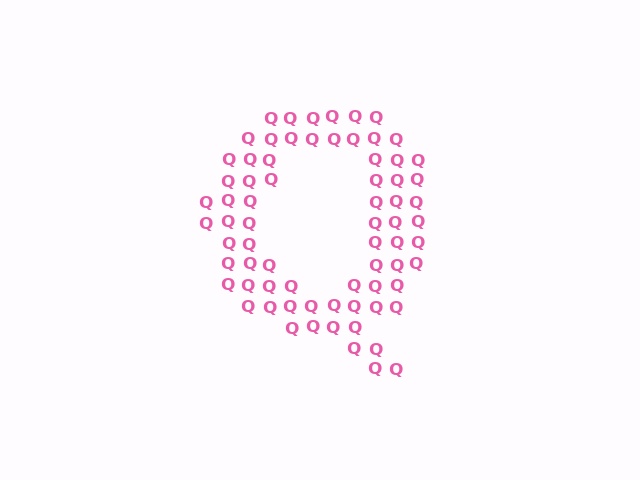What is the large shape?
The large shape is the letter Q.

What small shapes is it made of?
It is made of small letter Q's.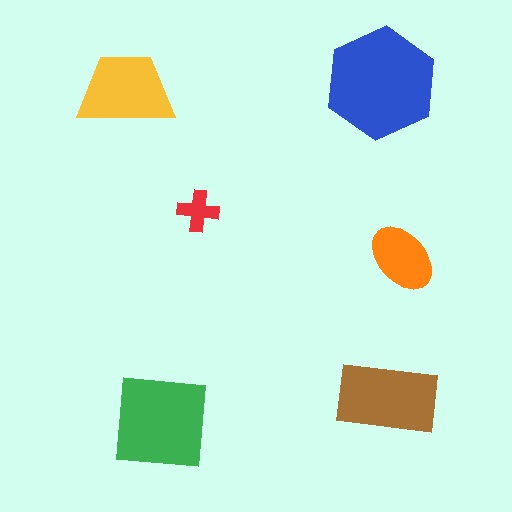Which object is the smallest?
The red cross.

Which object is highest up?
The blue hexagon is topmost.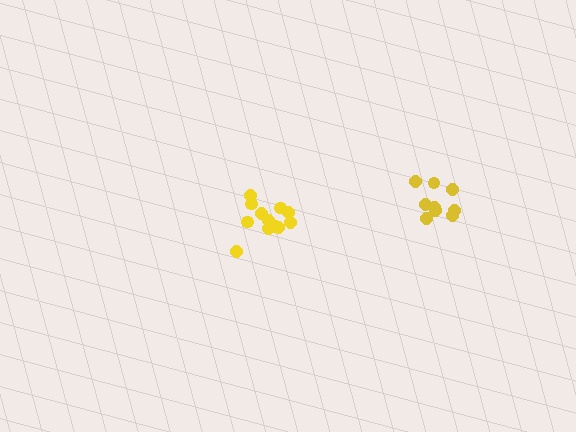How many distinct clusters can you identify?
There are 2 distinct clusters.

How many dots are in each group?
Group 1: 9 dots, Group 2: 12 dots (21 total).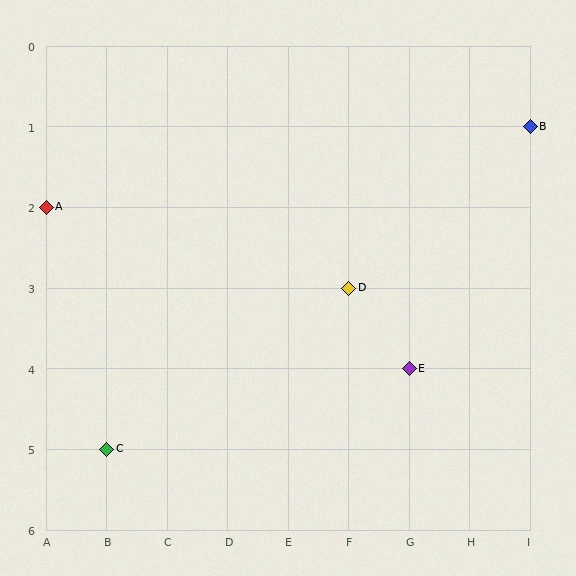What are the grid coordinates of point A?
Point A is at grid coordinates (A, 2).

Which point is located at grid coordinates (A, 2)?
Point A is at (A, 2).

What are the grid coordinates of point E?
Point E is at grid coordinates (G, 4).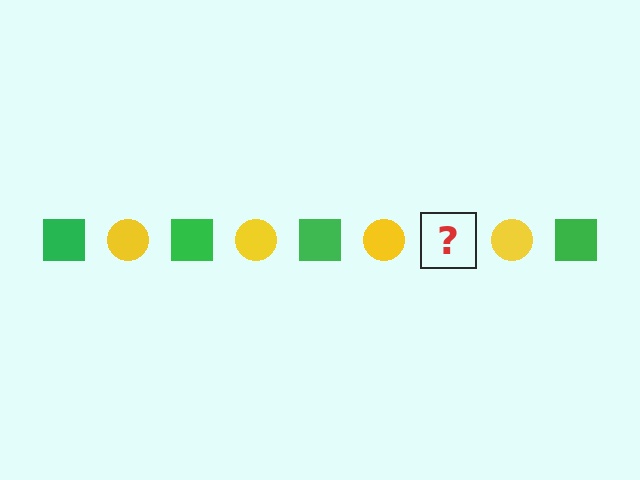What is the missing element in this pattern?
The missing element is a green square.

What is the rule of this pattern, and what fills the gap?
The rule is that the pattern alternates between green square and yellow circle. The gap should be filled with a green square.